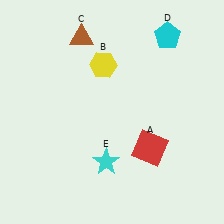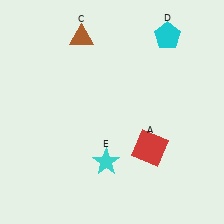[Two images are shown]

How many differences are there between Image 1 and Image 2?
There is 1 difference between the two images.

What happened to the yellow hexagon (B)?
The yellow hexagon (B) was removed in Image 2. It was in the top-left area of Image 1.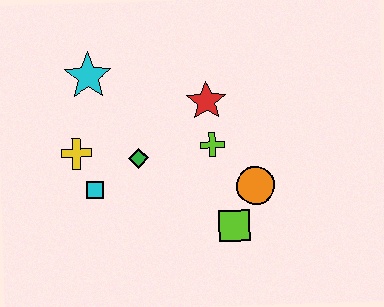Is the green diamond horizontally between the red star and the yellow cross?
Yes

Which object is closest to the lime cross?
The red star is closest to the lime cross.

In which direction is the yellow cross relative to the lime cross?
The yellow cross is to the left of the lime cross.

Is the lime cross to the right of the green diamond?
Yes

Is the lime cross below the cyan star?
Yes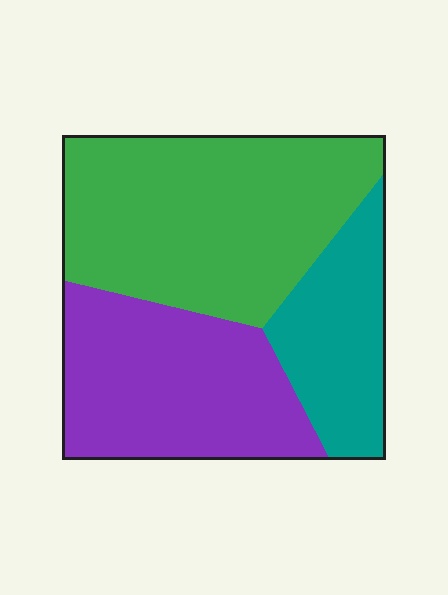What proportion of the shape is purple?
Purple takes up between a third and a half of the shape.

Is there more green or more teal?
Green.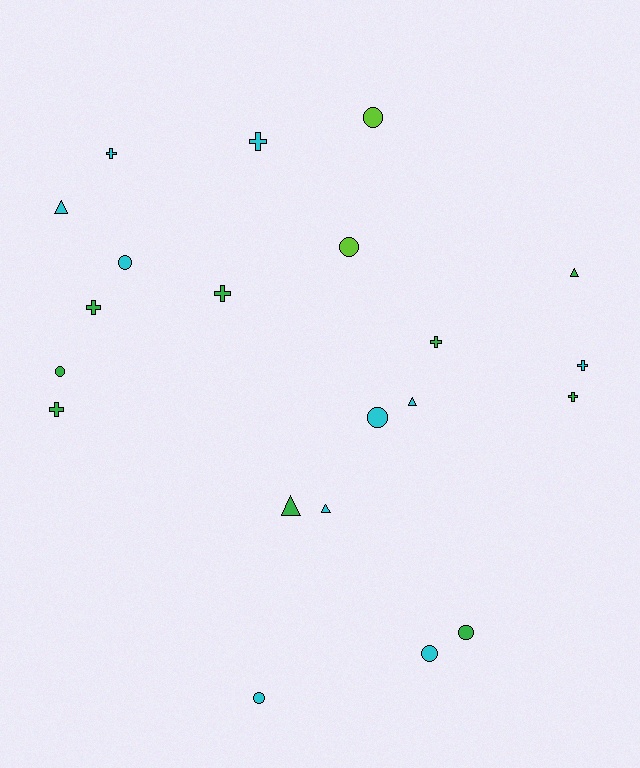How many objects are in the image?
There are 21 objects.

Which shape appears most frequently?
Cross, with 8 objects.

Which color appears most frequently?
Cyan, with 10 objects.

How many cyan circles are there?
There are 4 cyan circles.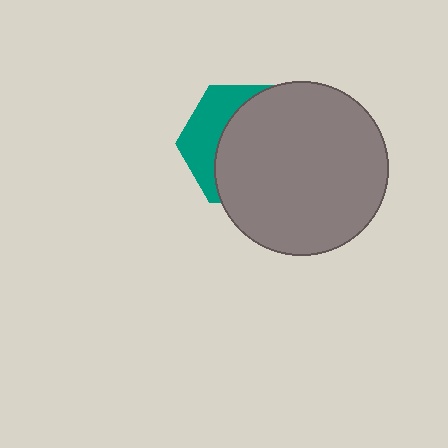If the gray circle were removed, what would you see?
You would see the complete teal hexagon.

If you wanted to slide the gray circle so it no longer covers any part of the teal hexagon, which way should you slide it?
Slide it right — that is the most direct way to separate the two shapes.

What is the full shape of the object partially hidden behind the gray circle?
The partially hidden object is a teal hexagon.